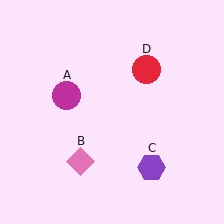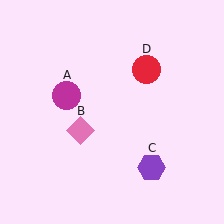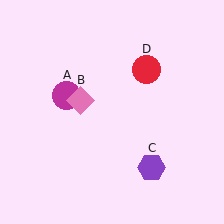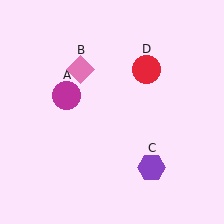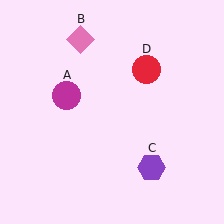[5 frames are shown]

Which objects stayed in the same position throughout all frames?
Magenta circle (object A) and purple hexagon (object C) and red circle (object D) remained stationary.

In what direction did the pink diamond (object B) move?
The pink diamond (object B) moved up.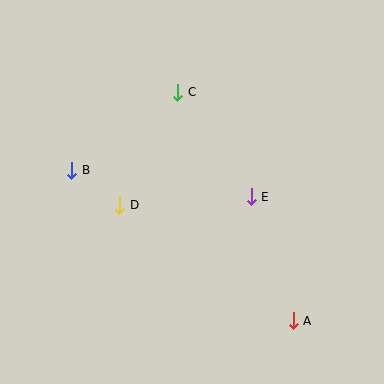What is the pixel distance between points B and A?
The distance between B and A is 268 pixels.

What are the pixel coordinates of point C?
Point C is at (178, 92).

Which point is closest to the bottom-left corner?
Point D is closest to the bottom-left corner.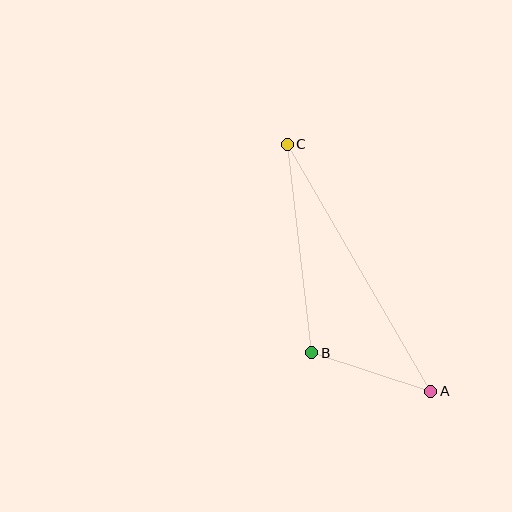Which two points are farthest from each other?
Points A and C are farthest from each other.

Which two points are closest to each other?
Points A and B are closest to each other.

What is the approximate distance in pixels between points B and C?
The distance between B and C is approximately 210 pixels.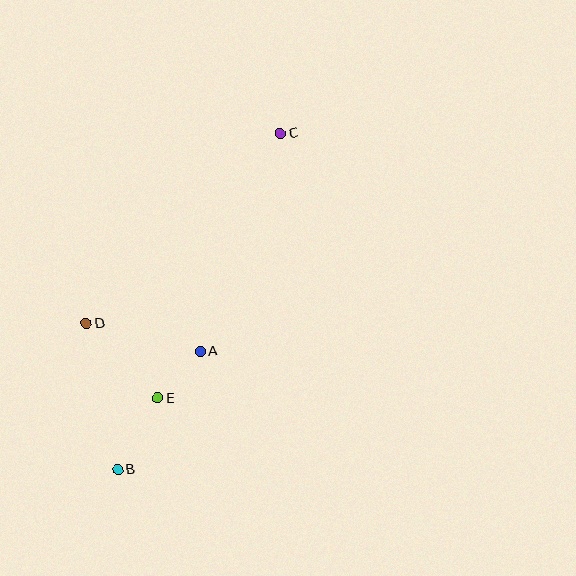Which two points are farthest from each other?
Points B and C are farthest from each other.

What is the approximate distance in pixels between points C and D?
The distance between C and D is approximately 272 pixels.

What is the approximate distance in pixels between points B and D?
The distance between B and D is approximately 149 pixels.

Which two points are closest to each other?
Points A and E are closest to each other.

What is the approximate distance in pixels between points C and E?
The distance between C and E is approximately 292 pixels.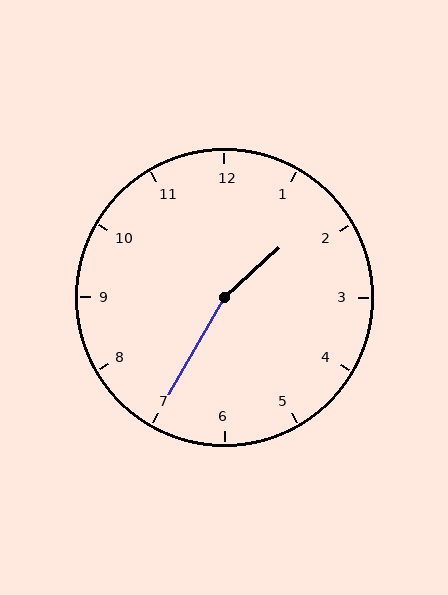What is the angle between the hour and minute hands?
Approximately 162 degrees.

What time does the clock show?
1:35.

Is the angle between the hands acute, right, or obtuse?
It is obtuse.